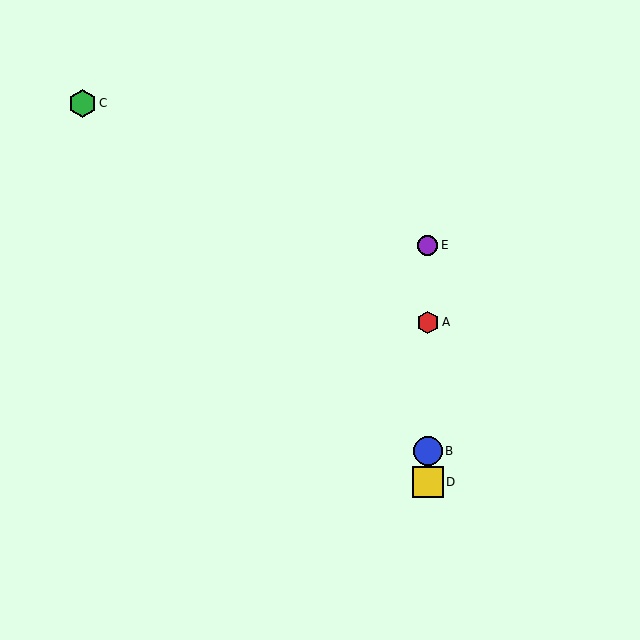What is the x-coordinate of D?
Object D is at x≈428.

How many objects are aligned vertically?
4 objects (A, B, D, E) are aligned vertically.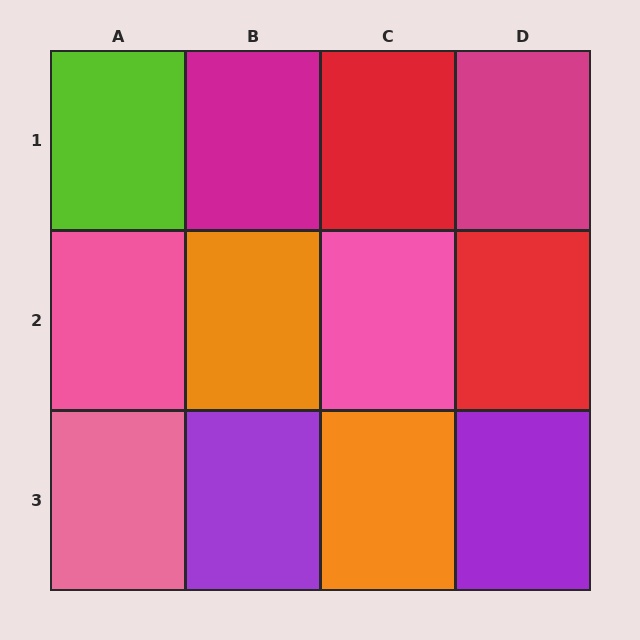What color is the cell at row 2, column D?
Red.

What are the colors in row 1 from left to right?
Lime, magenta, red, magenta.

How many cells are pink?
3 cells are pink.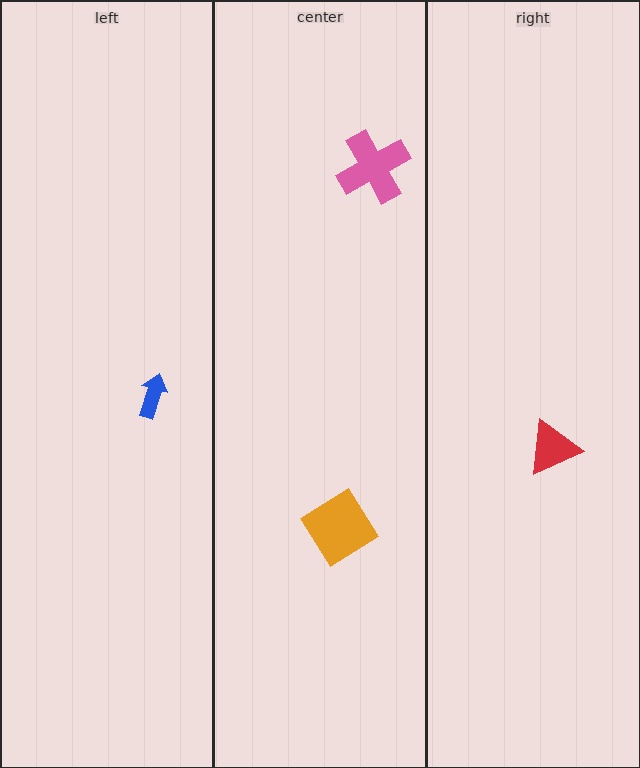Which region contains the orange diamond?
The center region.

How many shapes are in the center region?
2.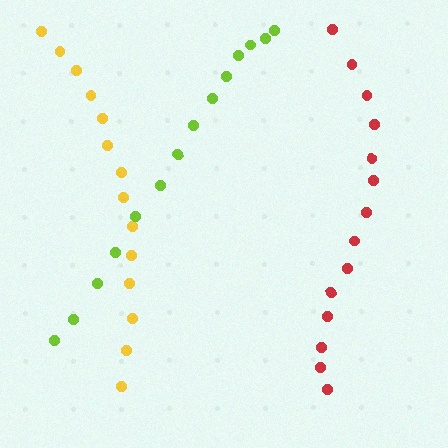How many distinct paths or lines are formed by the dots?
There are 3 distinct paths.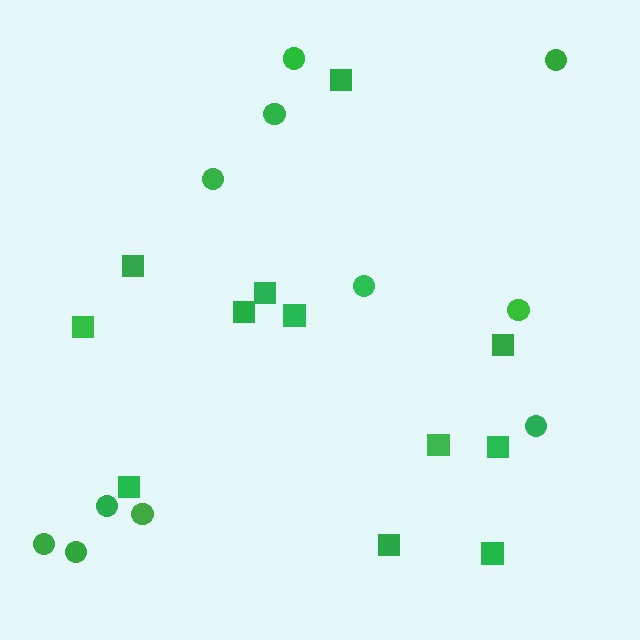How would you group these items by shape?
There are 2 groups: one group of circles (11) and one group of squares (12).